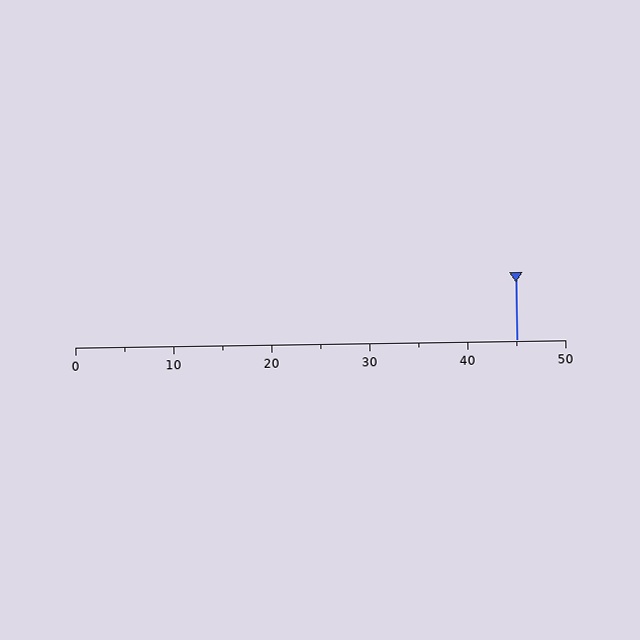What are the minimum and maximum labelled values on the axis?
The axis runs from 0 to 50.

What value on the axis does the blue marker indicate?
The marker indicates approximately 45.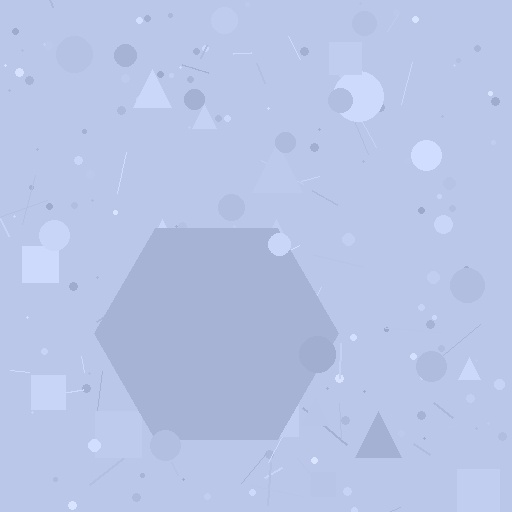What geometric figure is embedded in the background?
A hexagon is embedded in the background.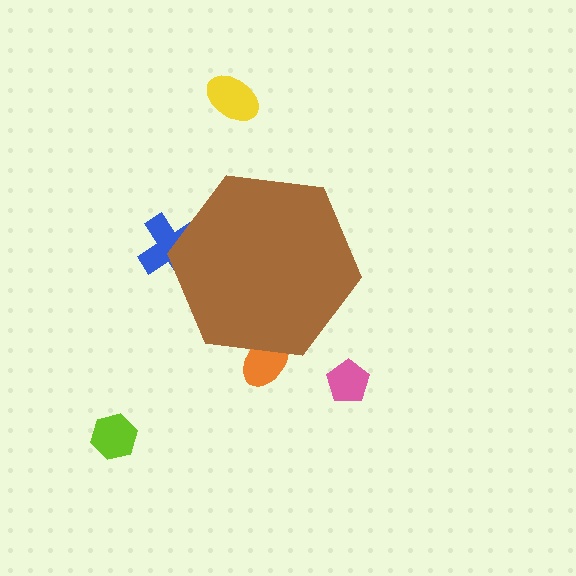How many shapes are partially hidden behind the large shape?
2 shapes are partially hidden.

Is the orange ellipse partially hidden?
Yes, the orange ellipse is partially hidden behind the brown hexagon.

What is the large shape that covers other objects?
A brown hexagon.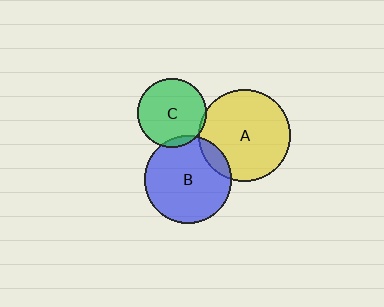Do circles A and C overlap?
Yes.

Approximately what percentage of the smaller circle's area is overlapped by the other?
Approximately 5%.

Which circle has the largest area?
Circle A (yellow).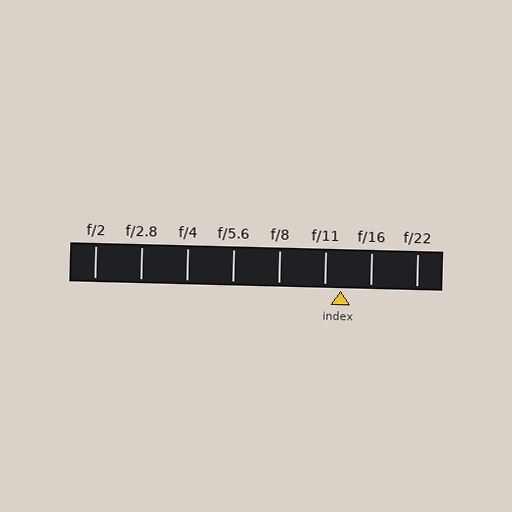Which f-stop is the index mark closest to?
The index mark is closest to f/11.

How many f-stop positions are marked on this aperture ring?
There are 8 f-stop positions marked.